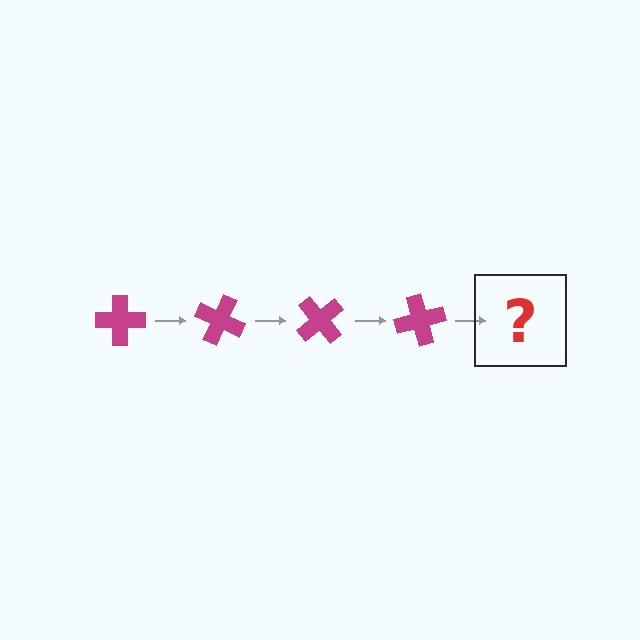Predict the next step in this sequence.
The next step is a magenta cross rotated 100 degrees.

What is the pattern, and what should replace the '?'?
The pattern is that the cross rotates 25 degrees each step. The '?' should be a magenta cross rotated 100 degrees.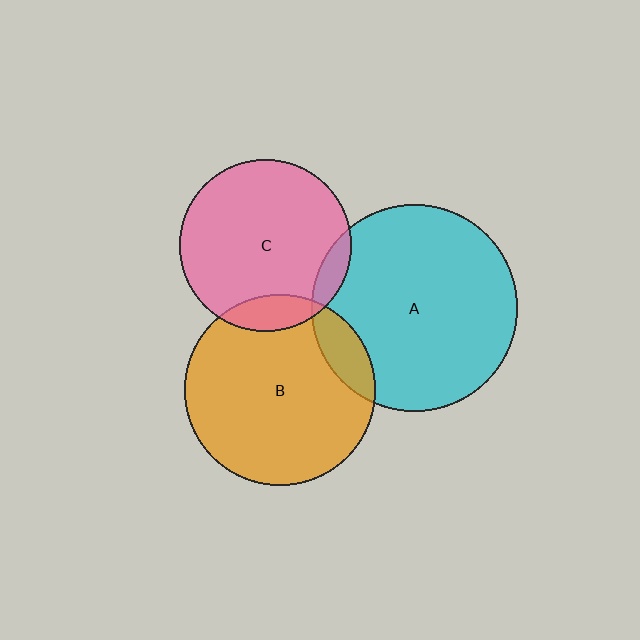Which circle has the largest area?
Circle A (cyan).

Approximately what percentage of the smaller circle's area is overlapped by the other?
Approximately 10%.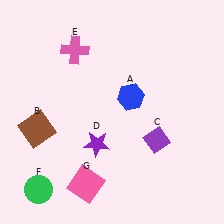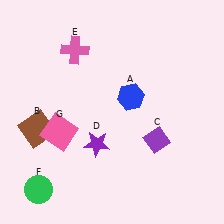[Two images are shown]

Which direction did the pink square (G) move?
The pink square (G) moved up.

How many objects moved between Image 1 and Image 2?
1 object moved between the two images.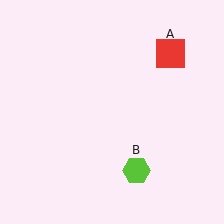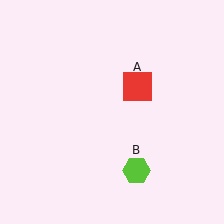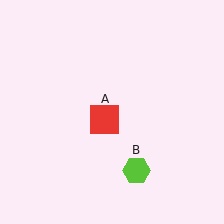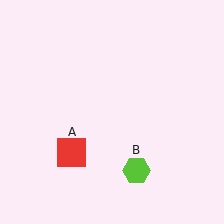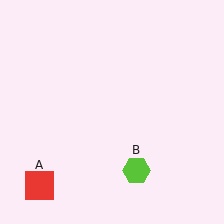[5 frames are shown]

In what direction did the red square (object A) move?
The red square (object A) moved down and to the left.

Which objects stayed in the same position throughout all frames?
Lime hexagon (object B) remained stationary.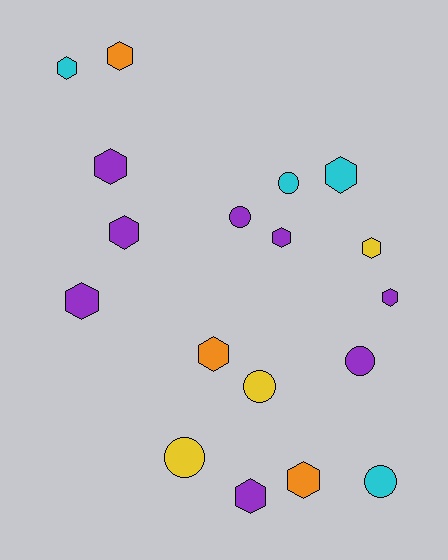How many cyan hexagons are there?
There are 2 cyan hexagons.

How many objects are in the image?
There are 18 objects.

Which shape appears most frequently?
Hexagon, with 12 objects.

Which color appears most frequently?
Purple, with 8 objects.